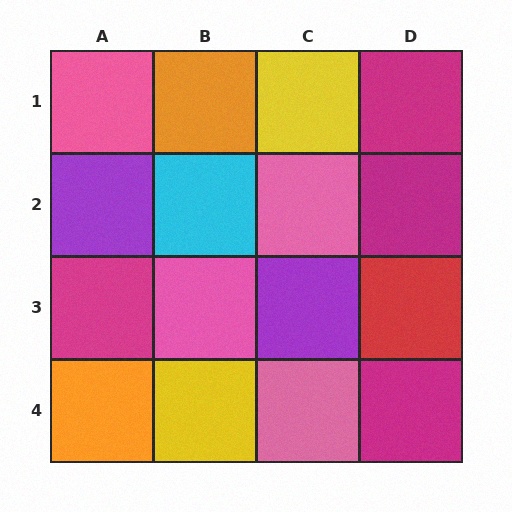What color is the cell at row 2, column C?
Pink.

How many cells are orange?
2 cells are orange.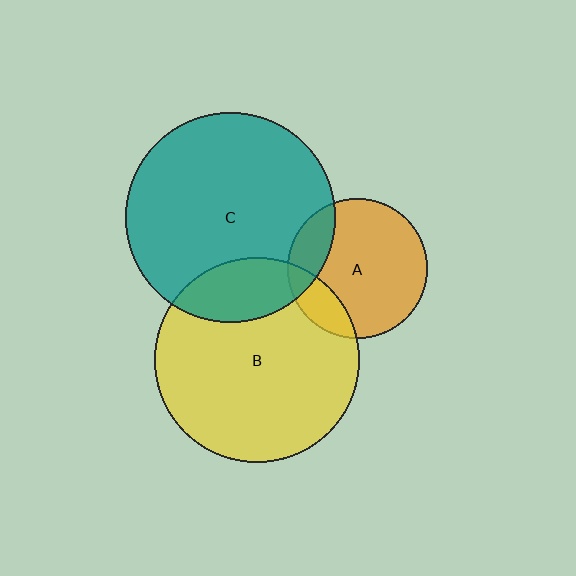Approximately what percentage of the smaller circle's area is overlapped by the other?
Approximately 20%.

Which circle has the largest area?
Circle C (teal).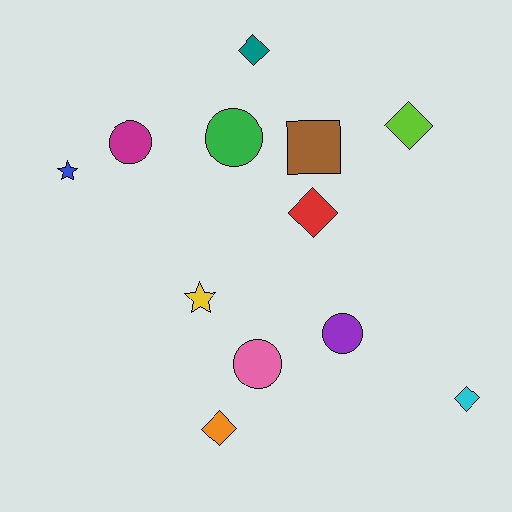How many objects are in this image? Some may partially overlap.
There are 12 objects.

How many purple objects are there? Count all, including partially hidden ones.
There is 1 purple object.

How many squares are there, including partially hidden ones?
There is 1 square.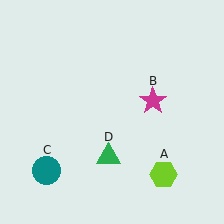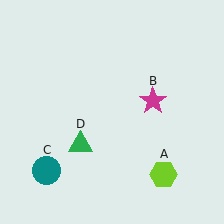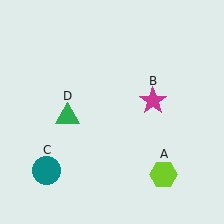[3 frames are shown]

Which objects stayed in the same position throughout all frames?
Lime hexagon (object A) and magenta star (object B) and teal circle (object C) remained stationary.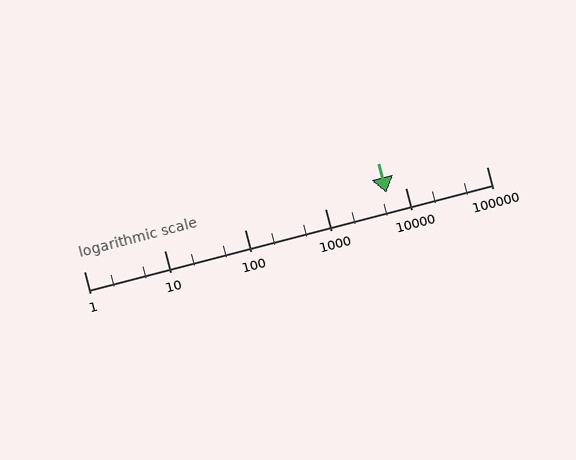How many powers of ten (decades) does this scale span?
The scale spans 5 decades, from 1 to 100000.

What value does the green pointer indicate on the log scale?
The pointer indicates approximately 5700.